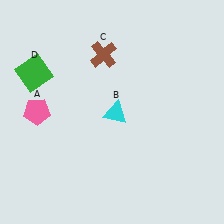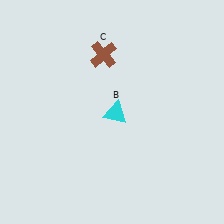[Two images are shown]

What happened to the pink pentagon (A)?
The pink pentagon (A) was removed in Image 2. It was in the top-left area of Image 1.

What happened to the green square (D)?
The green square (D) was removed in Image 2. It was in the top-left area of Image 1.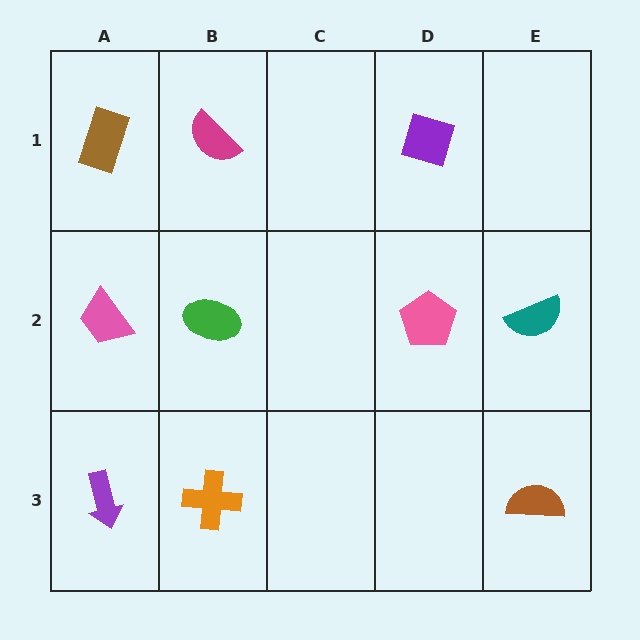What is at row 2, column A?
A pink trapezoid.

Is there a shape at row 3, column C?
No, that cell is empty.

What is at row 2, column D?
A pink pentagon.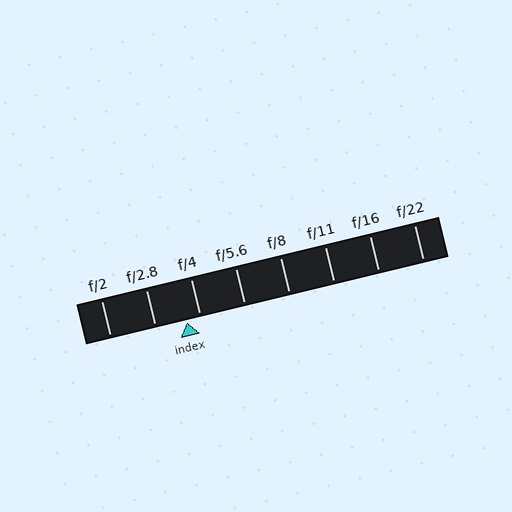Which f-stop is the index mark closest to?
The index mark is closest to f/4.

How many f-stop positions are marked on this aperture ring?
There are 8 f-stop positions marked.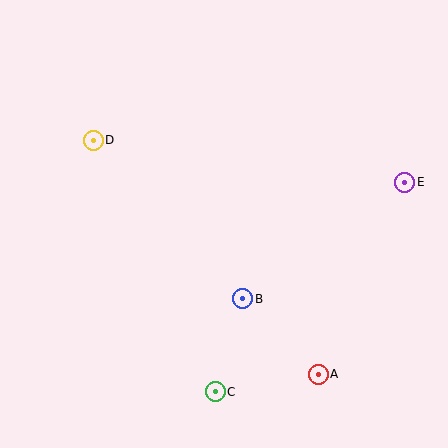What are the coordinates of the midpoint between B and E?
The midpoint between B and E is at (324, 240).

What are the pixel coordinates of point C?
Point C is at (215, 392).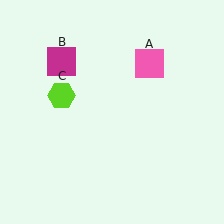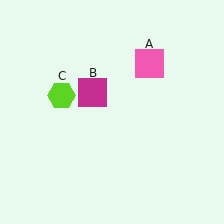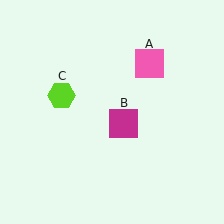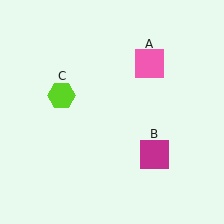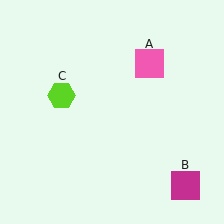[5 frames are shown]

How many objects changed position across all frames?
1 object changed position: magenta square (object B).